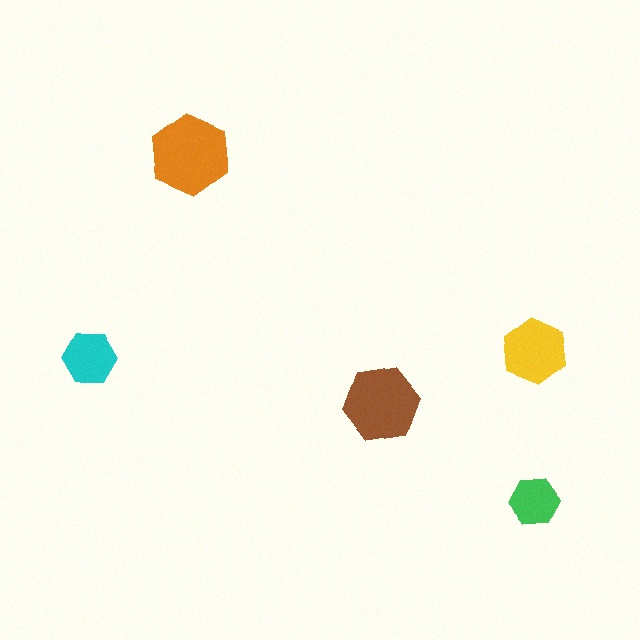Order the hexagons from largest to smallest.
the orange one, the brown one, the yellow one, the cyan one, the green one.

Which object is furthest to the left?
The cyan hexagon is leftmost.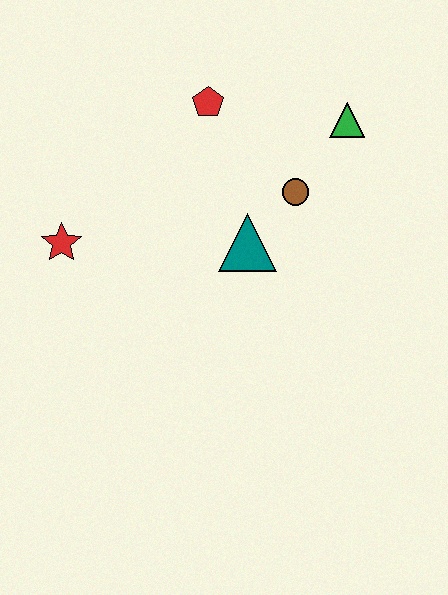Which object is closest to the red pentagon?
The brown circle is closest to the red pentagon.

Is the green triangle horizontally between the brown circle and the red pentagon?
No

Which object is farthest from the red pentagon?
The red star is farthest from the red pentagon.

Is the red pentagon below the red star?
No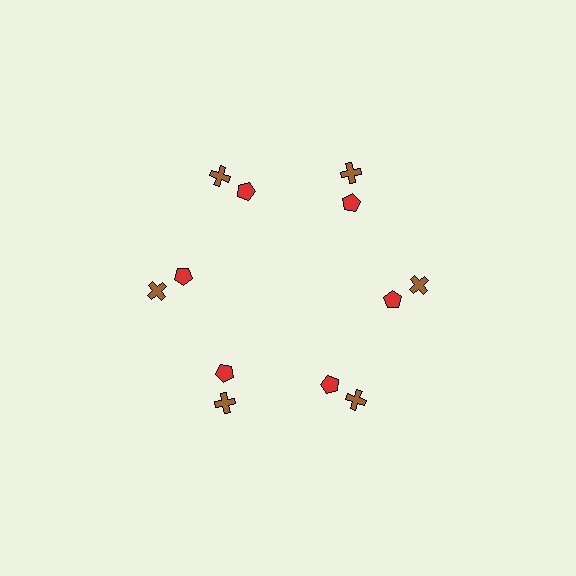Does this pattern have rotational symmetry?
Yes, this pattern has 6-fold rotational symmetry. It looks the same after rotating 60 degrees around the center.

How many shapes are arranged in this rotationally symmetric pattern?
There are 12 shapes, arranged in 6 groups of 2.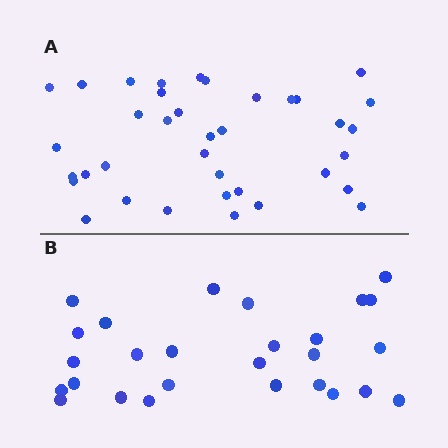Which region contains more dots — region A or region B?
Region A (the top region) has more dots.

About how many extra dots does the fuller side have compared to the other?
Region A has roughly 10 or so more dots than region B.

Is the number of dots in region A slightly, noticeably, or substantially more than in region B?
Region A has noticeably more, but not dramatically so. The ratio is roughly 1.4 to 1.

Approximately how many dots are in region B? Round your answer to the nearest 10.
About 30 dots. (The exact count is 27, which rounds to 30.)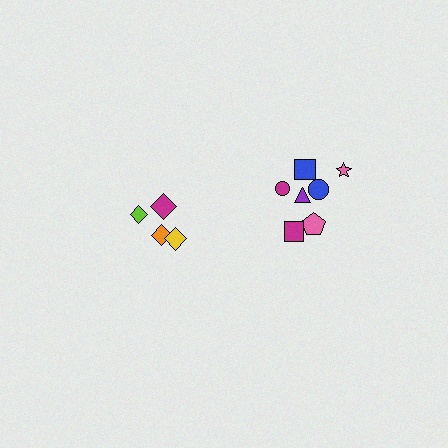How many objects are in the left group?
There are 4 objects.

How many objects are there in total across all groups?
There are 11 objects.